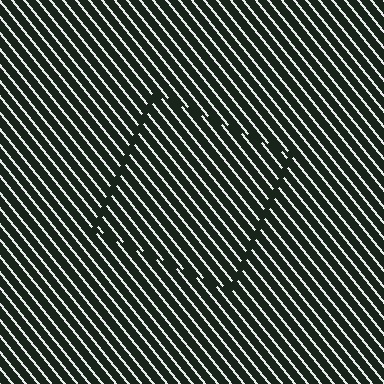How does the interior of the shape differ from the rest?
The interior of the shape contains the same grating, shifted by half a period — the contour is defined by the phase discontinuity where line-ends from the inner and outer gratings abut.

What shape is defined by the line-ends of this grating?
An illusory square. The interior of the shape contains the same grating, shifted by half a period — the contour is defined by the phase discontinuity where line-ends from the inner and outer gratings abut.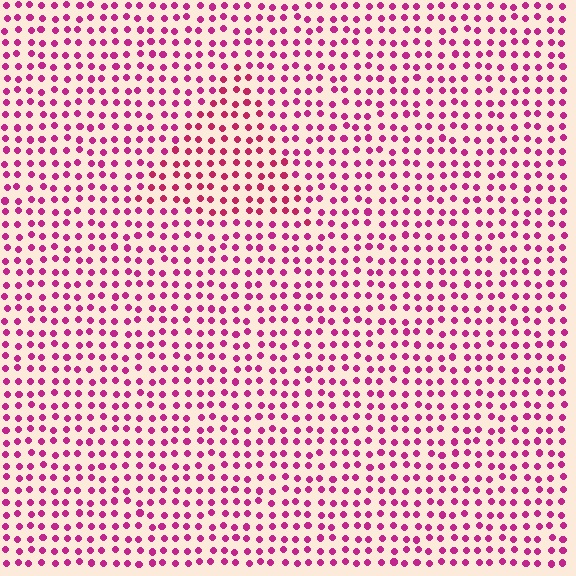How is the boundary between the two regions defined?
The boundary is defined purely by a slight shift in hue (about 17 degrees). Spacing, size, and orientation are identical on both sides.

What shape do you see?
I see a triangle.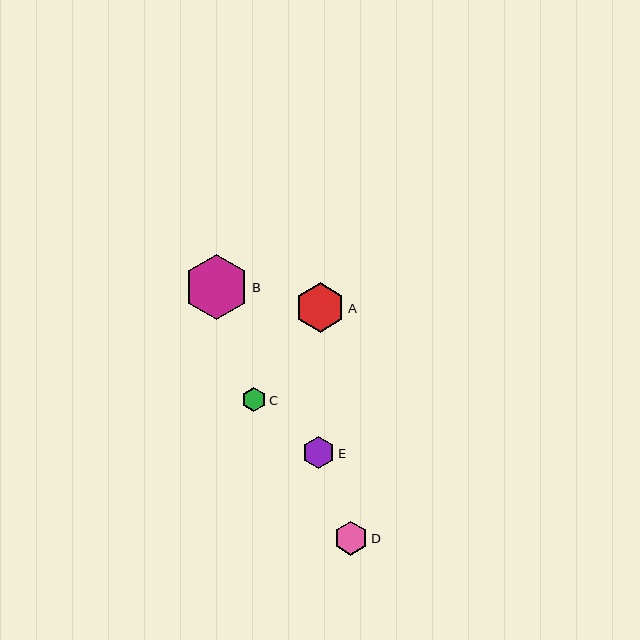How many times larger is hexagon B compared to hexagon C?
Hexagon B is approximately 2.7 times the size of hexagon C.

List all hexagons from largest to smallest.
From largest to smallest: B, A, D, E, C.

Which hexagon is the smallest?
Hexagon C is the smallest with a size of approximately 24 pixels.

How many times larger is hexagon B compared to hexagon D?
Hexagon B is approximately 1.9 times the size of hexagon D.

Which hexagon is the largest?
Hexagon B is the largest with a size of approximately 65 pixels.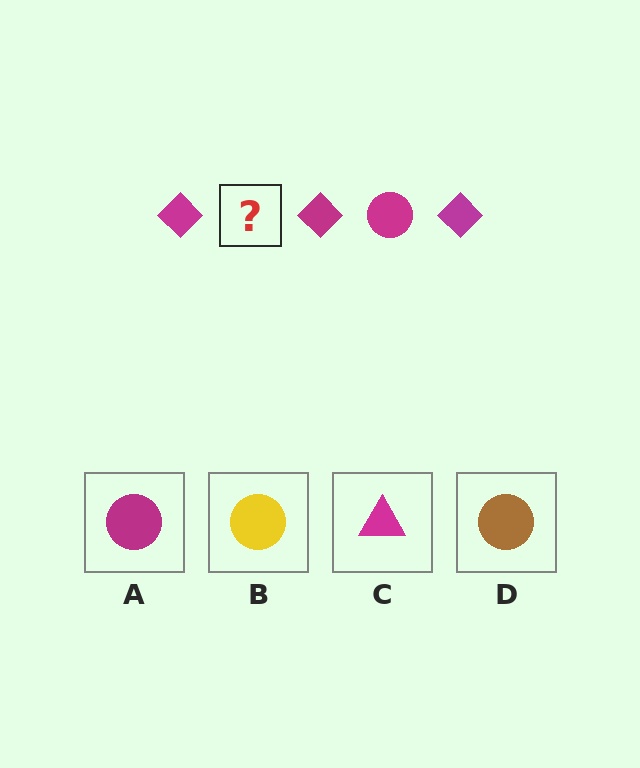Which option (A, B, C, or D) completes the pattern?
A.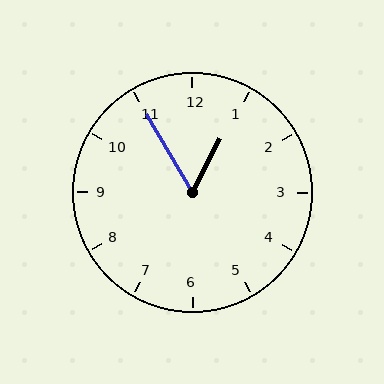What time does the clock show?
12:55.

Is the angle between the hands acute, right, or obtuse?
It is acute.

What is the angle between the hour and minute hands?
Approximately 58 degrees.